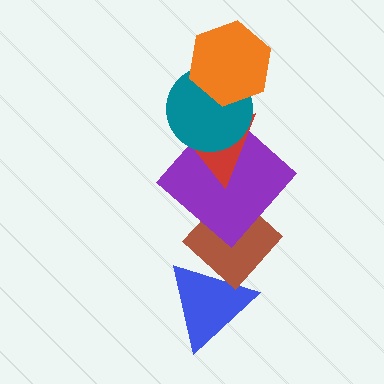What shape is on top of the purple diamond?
The red triangle is on top of the purple diamond.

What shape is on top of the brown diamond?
The purple diamond is on top of the brown diamond.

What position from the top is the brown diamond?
The brown diamond is 5th from the top.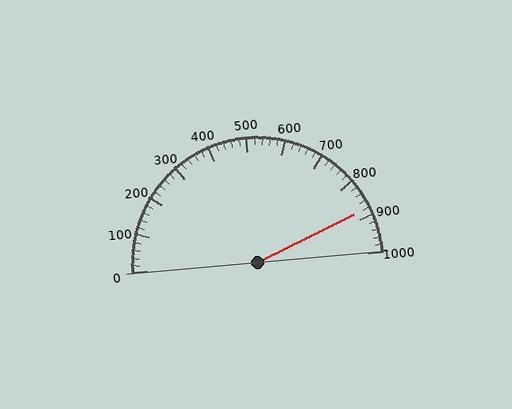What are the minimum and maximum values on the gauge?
The gauge ranges from 0 to 1000.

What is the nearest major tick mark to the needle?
The nearest major tick mark is 900.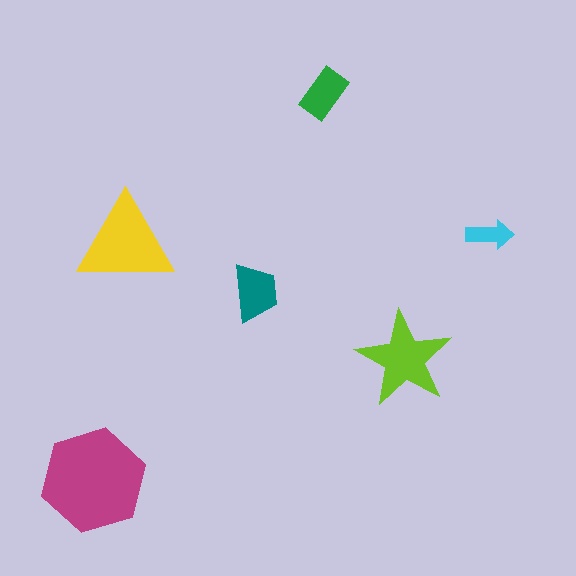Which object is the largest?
The magenta hexagon.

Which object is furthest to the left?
The magenta hexagon is leftmost.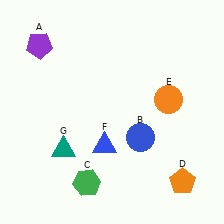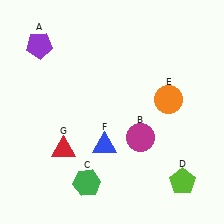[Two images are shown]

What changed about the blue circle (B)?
In Image 1, B is blue. In Image 2, it changed to magenta.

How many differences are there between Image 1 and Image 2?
There are 3 differences between the two images.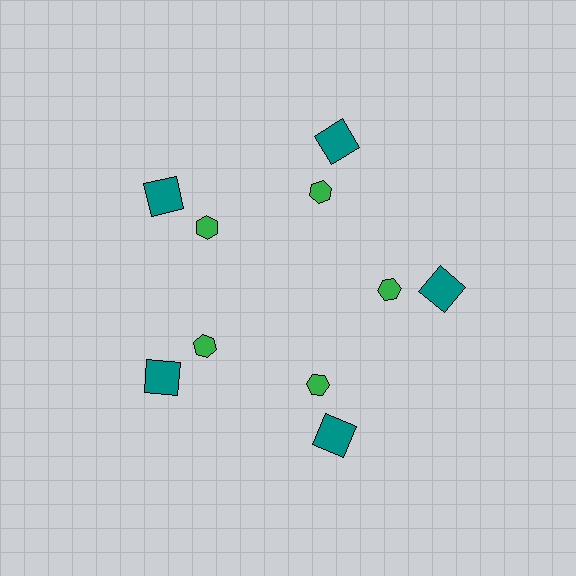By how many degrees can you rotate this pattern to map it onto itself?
The pattern maps onto itself every 72 degrees of rotation.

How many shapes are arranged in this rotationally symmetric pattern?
There are 10 shapes, arranged in 5 groups of 2.